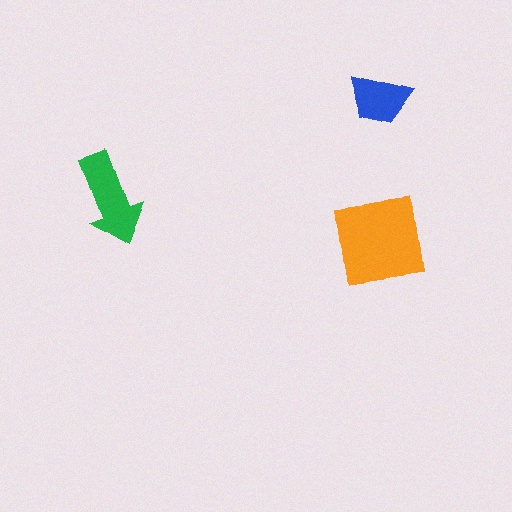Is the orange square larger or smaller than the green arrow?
Larger.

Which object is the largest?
The orange square.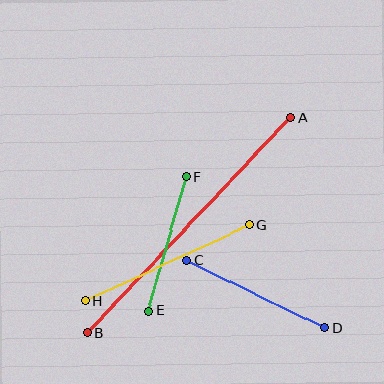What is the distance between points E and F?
The distance is approximately 139 pixels.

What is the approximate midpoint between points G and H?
The midpoint is at approximately (168, 263) pixels.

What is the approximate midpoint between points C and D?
The midpoint is at approximately (256, 294) pixels.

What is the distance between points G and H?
The distance is approximately 181 pixels.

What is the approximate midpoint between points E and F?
The midpoint is at approximately (167, 244) pixels.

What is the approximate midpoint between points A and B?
The midpoint is at approximately (189, 225) pixels.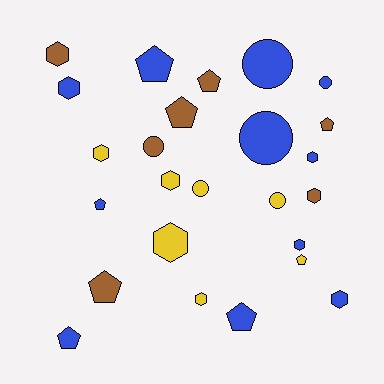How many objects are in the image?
There are 25 objects.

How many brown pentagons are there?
There are 4 brown pentagons.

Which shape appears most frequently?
Hexagon, with 10 objects.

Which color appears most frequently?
Blue, with 11 objects.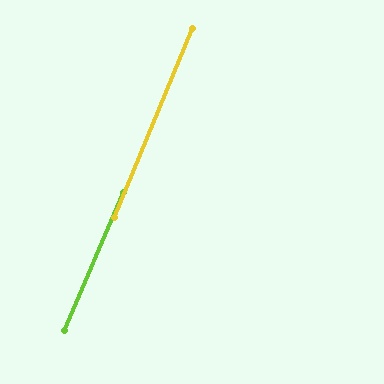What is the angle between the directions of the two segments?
Approximately 1 degree.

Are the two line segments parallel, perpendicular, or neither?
Parallel — their directions differ by only 0.9°.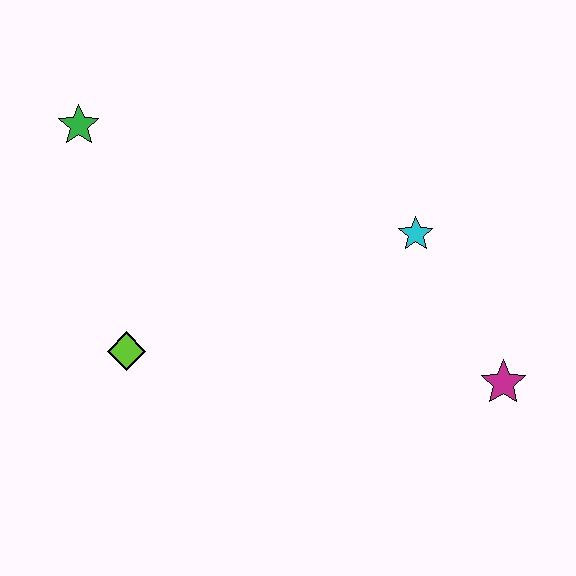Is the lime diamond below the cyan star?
Yes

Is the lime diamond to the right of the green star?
Yes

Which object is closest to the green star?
The lime diamond is closest to the green star.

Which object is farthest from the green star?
The magenta star is farthest from the green star.